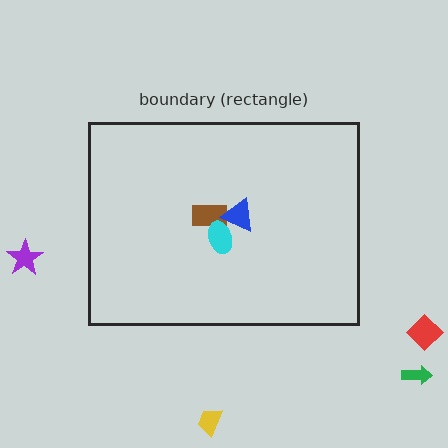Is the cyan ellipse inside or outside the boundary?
Inside.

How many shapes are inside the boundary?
3 inside, 4 outside.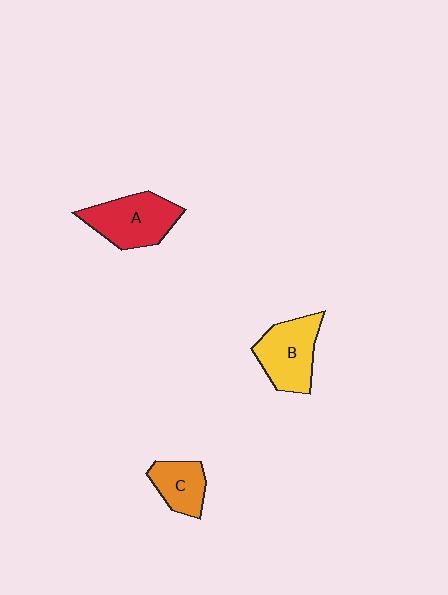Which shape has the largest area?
Shape A (red).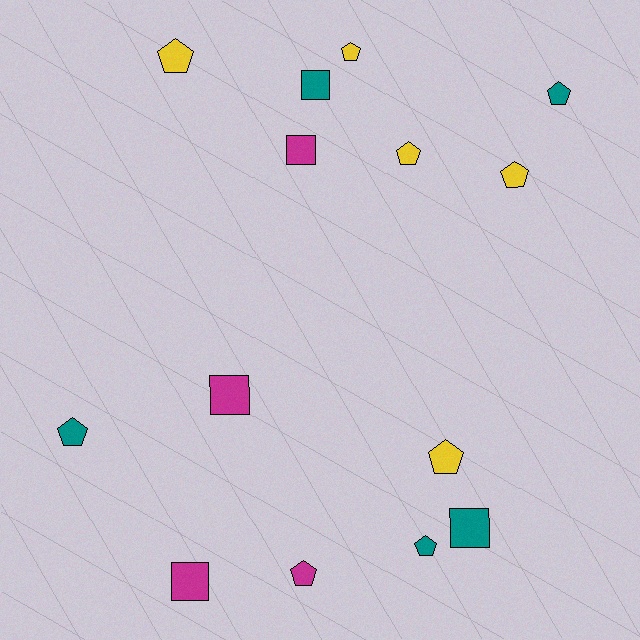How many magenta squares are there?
There are 3 magenta squares.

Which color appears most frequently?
Teal, with 5 objects.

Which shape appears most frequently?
Pentagon, with 9 objects.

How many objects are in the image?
There are 14 objects.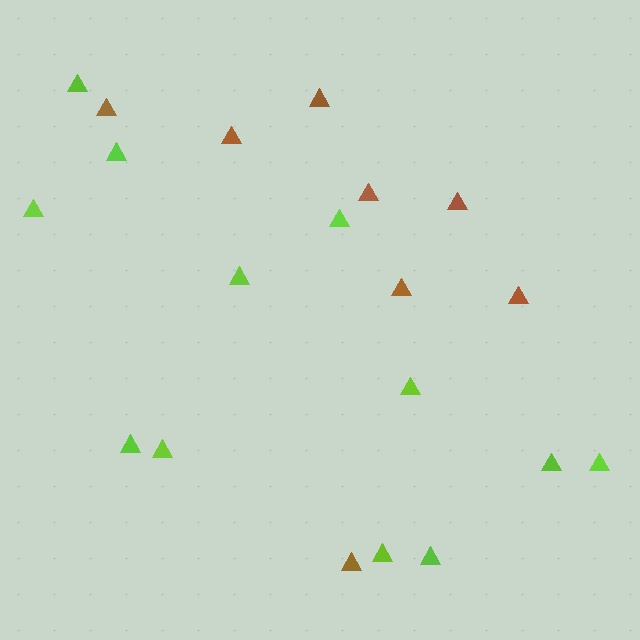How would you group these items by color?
There are 2 groups: one group of brown triangles (8) and one group of lime triangles (12).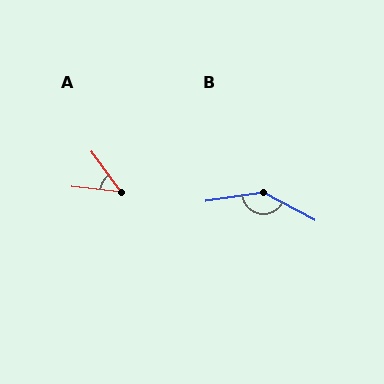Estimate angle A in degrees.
Approximately 47 degrees.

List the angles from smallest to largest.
A (47°), B (144°).